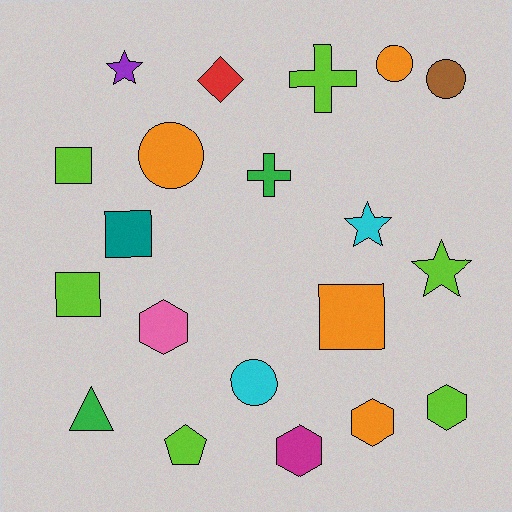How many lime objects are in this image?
There are 6 lime objects.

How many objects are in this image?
There are 20 objects.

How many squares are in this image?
There are 4 squares.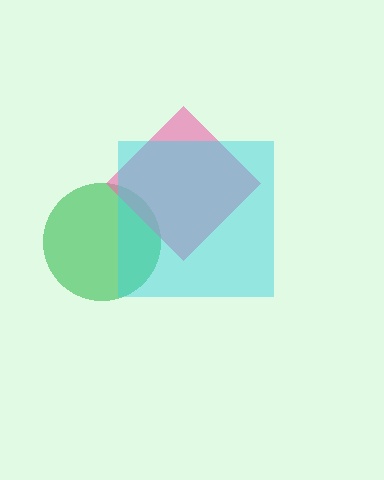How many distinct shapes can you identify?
There are 3 distinct shapes: a green circle, a pink diamond, a cyan square.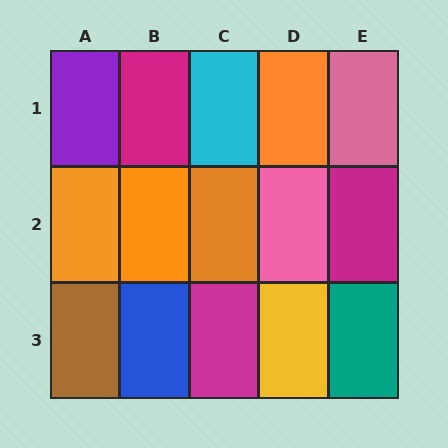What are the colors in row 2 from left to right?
Orange, orange, orange, pink, magenta.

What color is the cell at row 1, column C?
Cyan.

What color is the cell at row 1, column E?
Pink.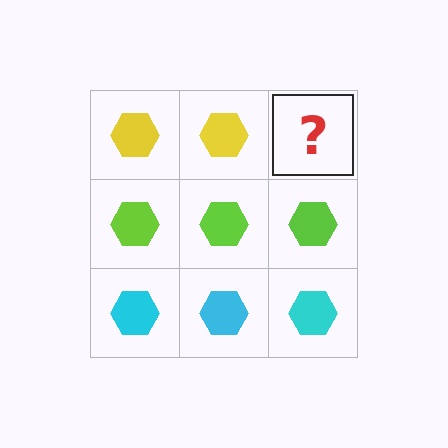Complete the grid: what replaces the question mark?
The question mark should be replaced with a yellow hexagon.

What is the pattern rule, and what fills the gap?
The rule is that each row has a consistent color. The gap should be filled with a yellow hexagon.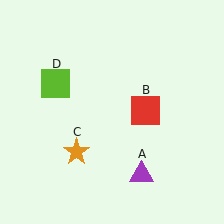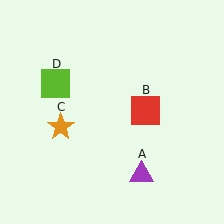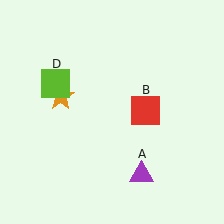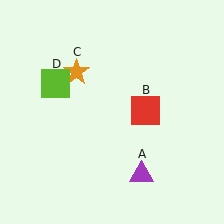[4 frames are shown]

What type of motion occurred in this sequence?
The orange star (object C) rotated clockwise around the center of the scene.